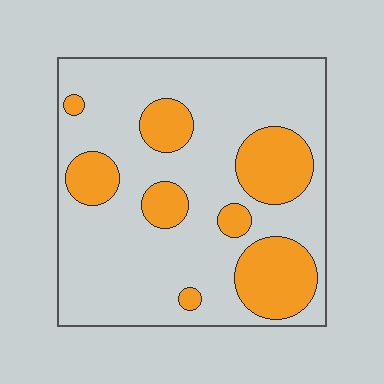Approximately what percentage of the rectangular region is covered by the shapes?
Approximately 25%.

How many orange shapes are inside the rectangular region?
8.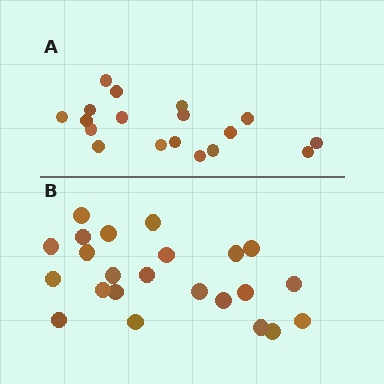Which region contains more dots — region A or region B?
Region B (the bottom region) has more dots.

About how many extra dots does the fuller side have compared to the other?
Region B has about 5 more dots than region A.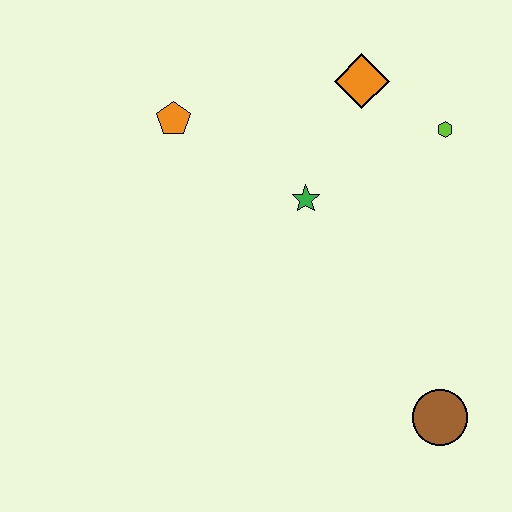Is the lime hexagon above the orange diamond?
No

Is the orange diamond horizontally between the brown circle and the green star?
Yes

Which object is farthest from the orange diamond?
The brown circle is farthest from the orange diamond.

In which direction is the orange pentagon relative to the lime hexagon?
The orange pentagon is to the left of the lime hexagon.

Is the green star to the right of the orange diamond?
No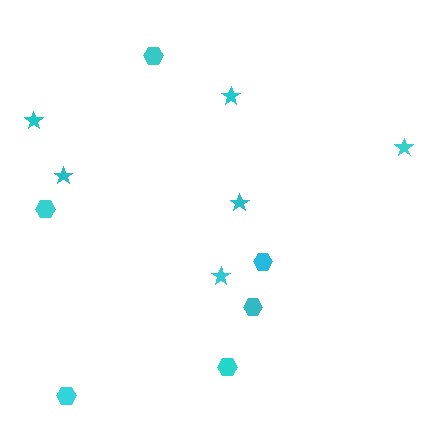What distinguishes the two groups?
There are 2 groups: one group of stars (6) and one group of hexagons (6).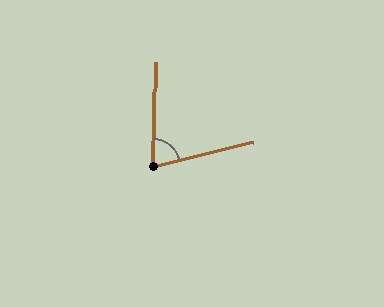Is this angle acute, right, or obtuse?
It is acute.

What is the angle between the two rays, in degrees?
Approximately 75 degrees.